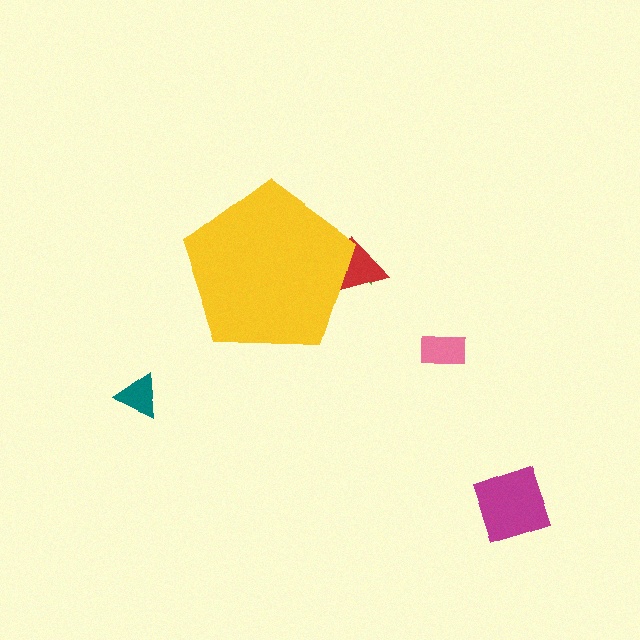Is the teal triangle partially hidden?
No, the teal triangle is fully visible.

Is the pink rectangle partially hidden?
No, the pink rectangle is fully visible.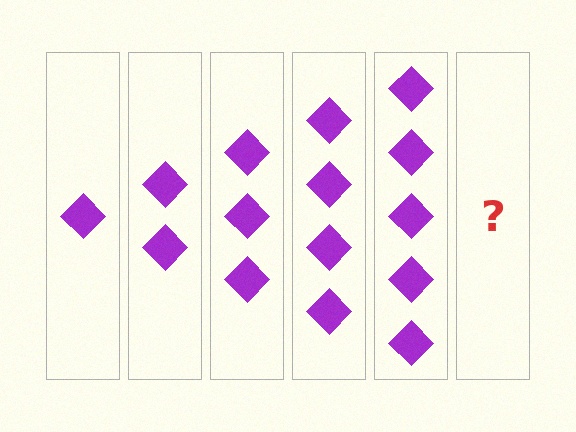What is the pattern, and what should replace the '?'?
The pattern is that each step adds one more diamond. The '?' should be 6 diamonds.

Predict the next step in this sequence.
The next step is 6 diamonds.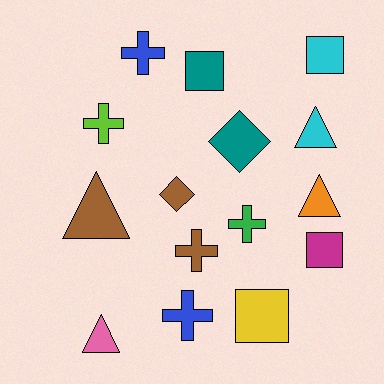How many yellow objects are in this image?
There is 1 yellow object.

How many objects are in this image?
There are 15 objects.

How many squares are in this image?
There are 4 squares.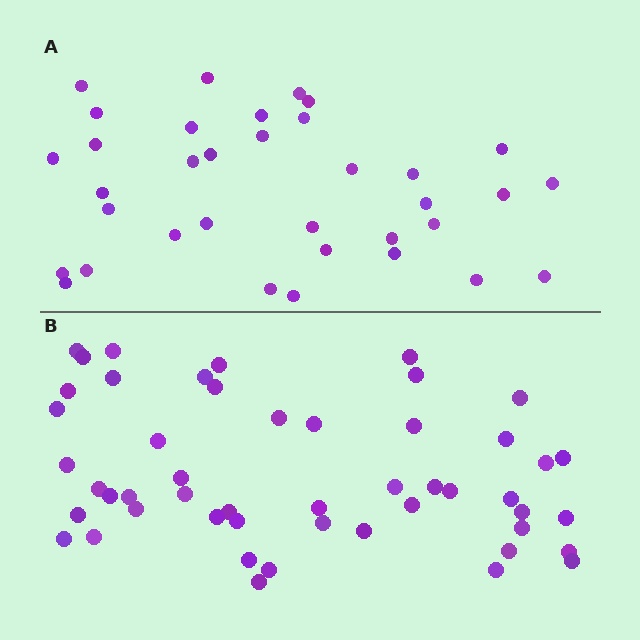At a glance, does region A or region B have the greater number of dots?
Region B (the bottom region) has more dots.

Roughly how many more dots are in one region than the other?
Region B has approximately 15 more dots than region A.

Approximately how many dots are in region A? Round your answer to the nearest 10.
About 40 dots. (The exact count is 35, which rounds to 40.)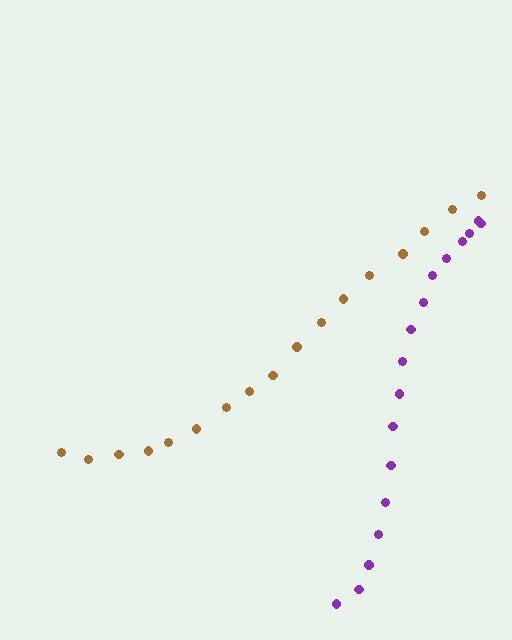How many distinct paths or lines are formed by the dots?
There are 2 distinct paths.